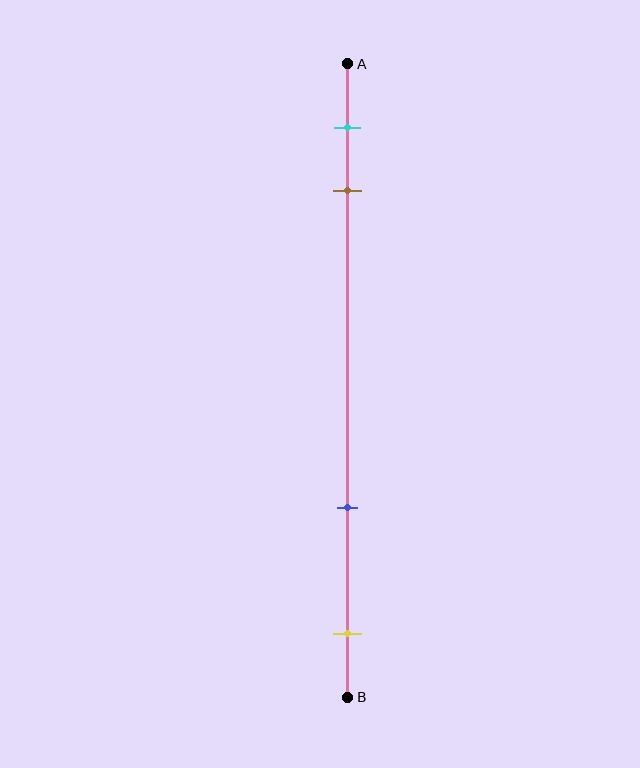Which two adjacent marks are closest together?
The cyan and brown marks are the closest adjacent pair.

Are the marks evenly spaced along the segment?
No, the marks are not evenly spaced.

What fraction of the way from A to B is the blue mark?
The blue mark is approximately 70% (0.7) of the way from A to B.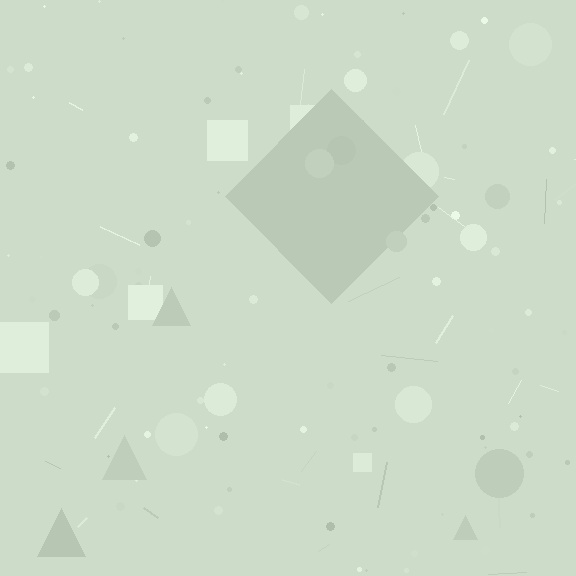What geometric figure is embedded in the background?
A diamond is embedded in the background.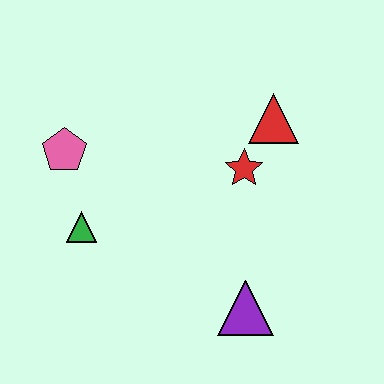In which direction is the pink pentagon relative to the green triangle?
The pink pentagon is above the green triangle.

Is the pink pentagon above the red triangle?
No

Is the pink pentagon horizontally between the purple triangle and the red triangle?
No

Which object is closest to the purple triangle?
The red star is closest to the purple triangle.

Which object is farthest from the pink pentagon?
The purple triangle is farthest from the pink pentagon.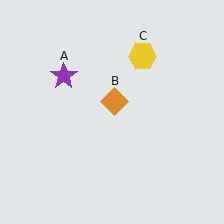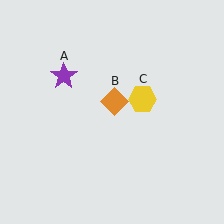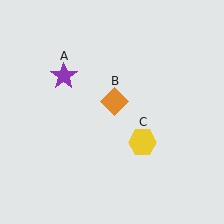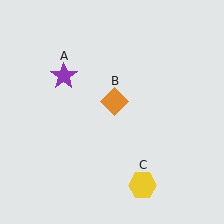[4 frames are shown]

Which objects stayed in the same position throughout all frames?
Purple star (object A) and orange diamond (object B) remained stationary.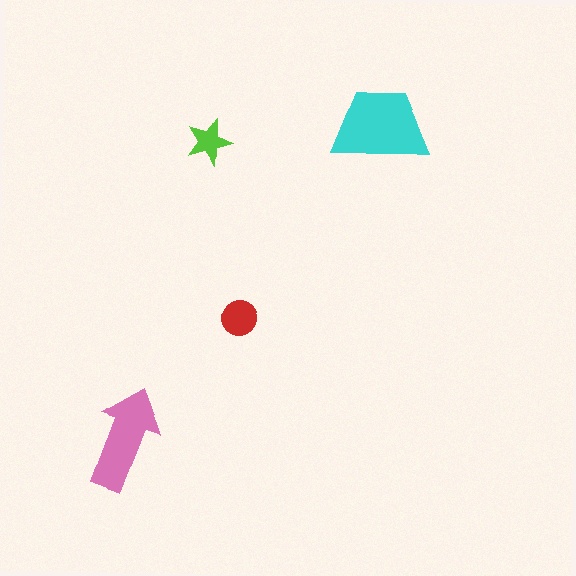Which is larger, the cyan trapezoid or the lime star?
The cyan trapezoid.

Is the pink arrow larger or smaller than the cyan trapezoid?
Smaller.